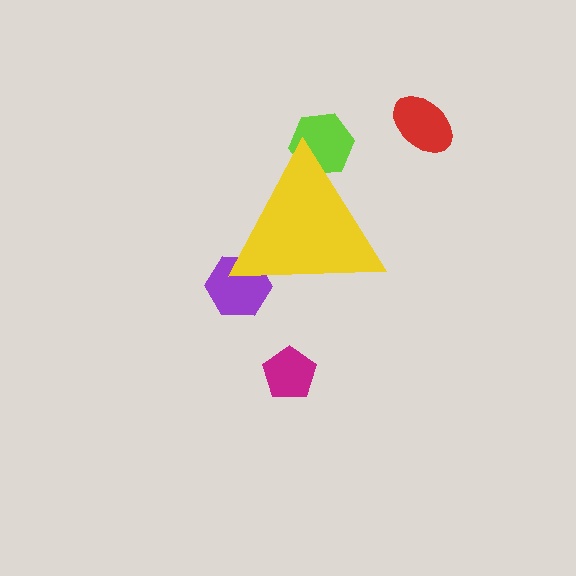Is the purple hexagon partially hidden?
Yes, the purple hexagon is partially hidden behind the yellow triangle.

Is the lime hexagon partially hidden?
Yes, the lime hexagon is partially hidden behind the yellow triangle.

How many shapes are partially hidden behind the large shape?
2 shapes are partially hidden.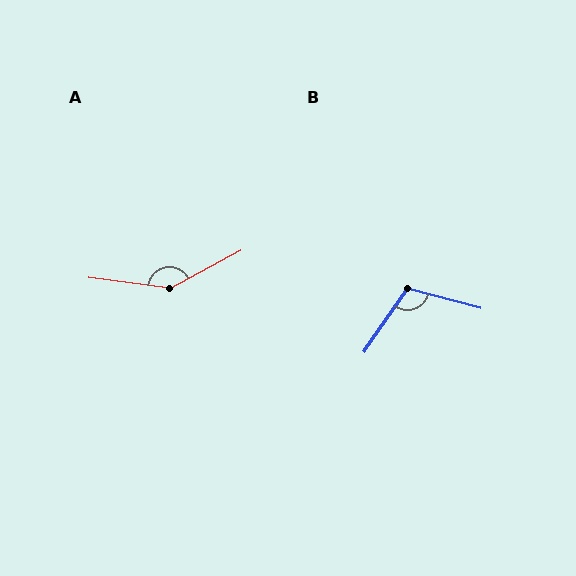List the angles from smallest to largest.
B (110°), A (144°).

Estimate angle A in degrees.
Approximately 144 degrees.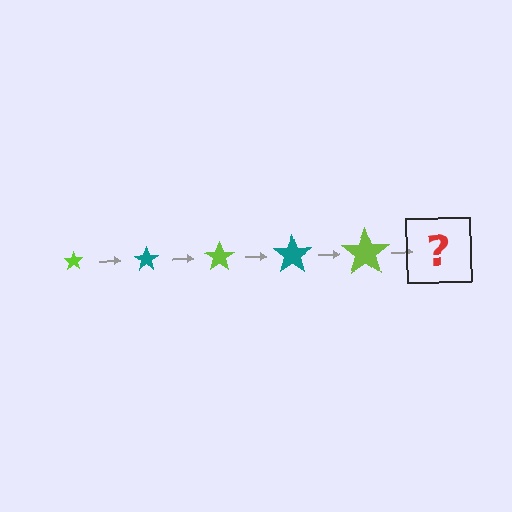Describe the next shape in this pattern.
It should be a teal star, larger than the previous one.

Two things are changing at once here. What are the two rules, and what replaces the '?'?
The two rules are that the star grows larger each step and the color cycles through lime and teal. The '?' should be a teal star, larger than the previous one.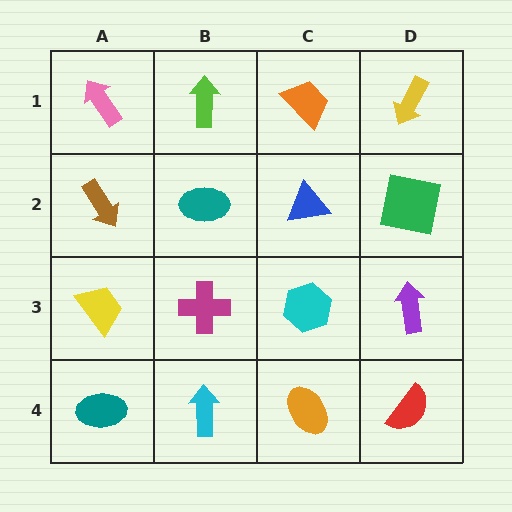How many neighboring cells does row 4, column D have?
2.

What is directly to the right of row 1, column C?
A yellow arrow.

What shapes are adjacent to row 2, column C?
An orange trapezoid (row 1, column C), a cyan hexagon (row 3, column C), a teal ellipse (row 2, column B), a green square (row 2, column D).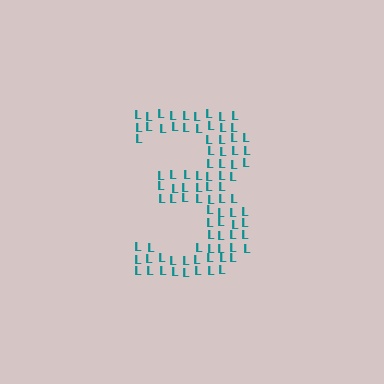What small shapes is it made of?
It is made of small letter L's.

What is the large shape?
The large shape is the digit 3.